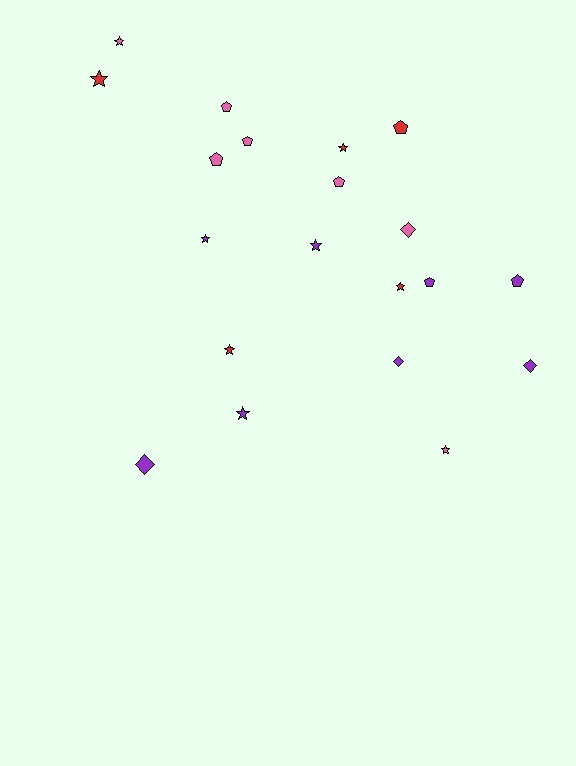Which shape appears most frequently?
Star, with 9 objects.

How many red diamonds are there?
There are no red diamonds.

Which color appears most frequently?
Purple, with 8 objects.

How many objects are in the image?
There are 20 objects.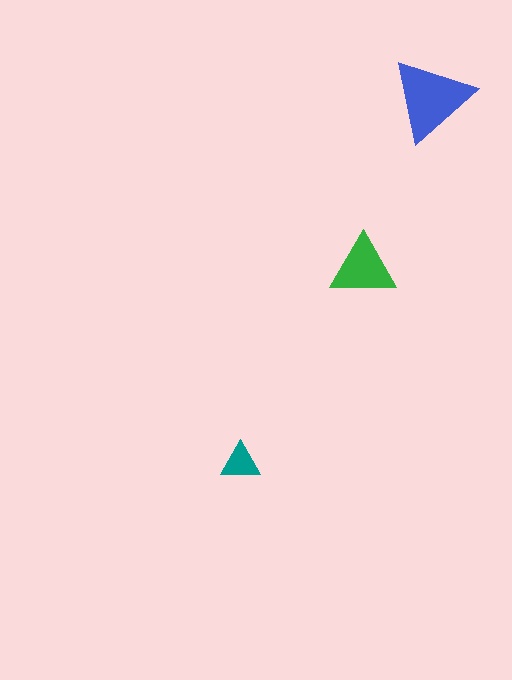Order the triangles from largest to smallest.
the blue one, the green one, the teal one.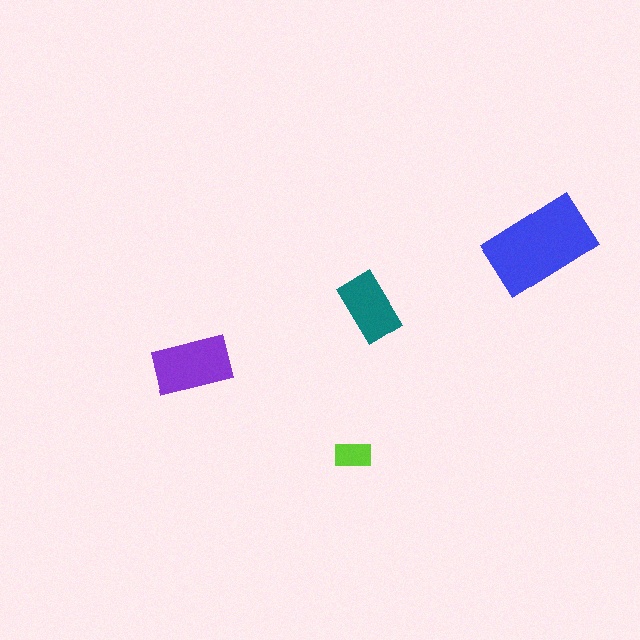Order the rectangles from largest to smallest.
the blue one, the purple one, the teal one, the lime one.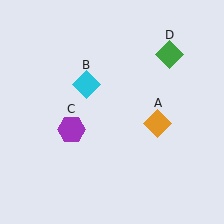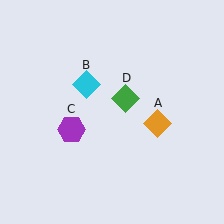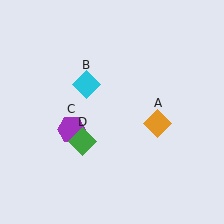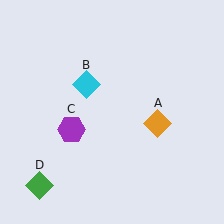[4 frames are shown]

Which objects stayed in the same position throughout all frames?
Orange diamond (object A) and cyan diamond (object B) and purple hexagon (object C) remained stationary.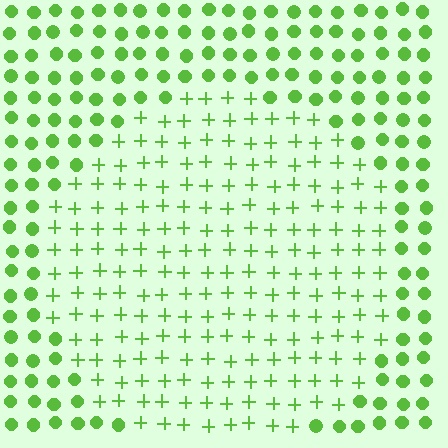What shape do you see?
I see a circle.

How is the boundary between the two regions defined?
The boundary is defined by a change in element shape: plus signs inside vs. circles outside. All elements share the same color and spacing.